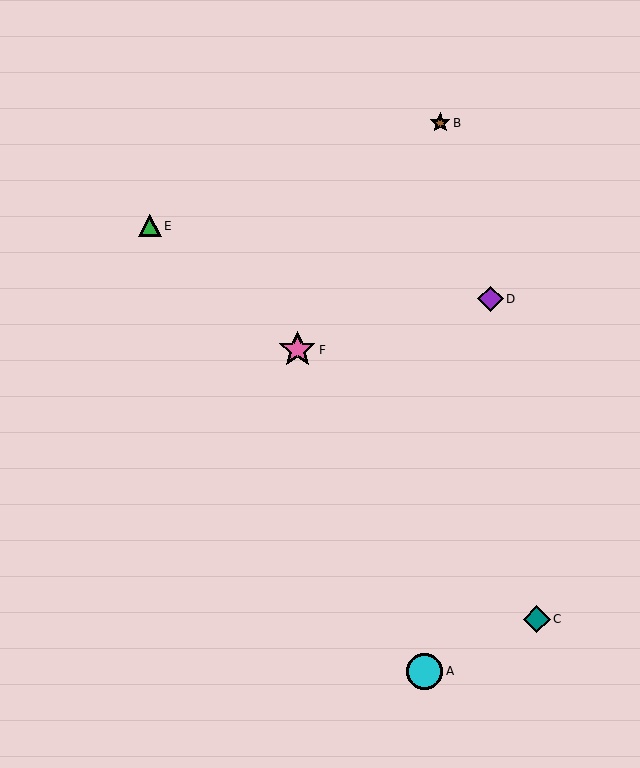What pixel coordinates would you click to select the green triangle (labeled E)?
Click at (150, 226) to select the green triangle E.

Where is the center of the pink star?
The center of the pink star is at (297, 350).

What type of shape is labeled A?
Shape A is a cyan circle.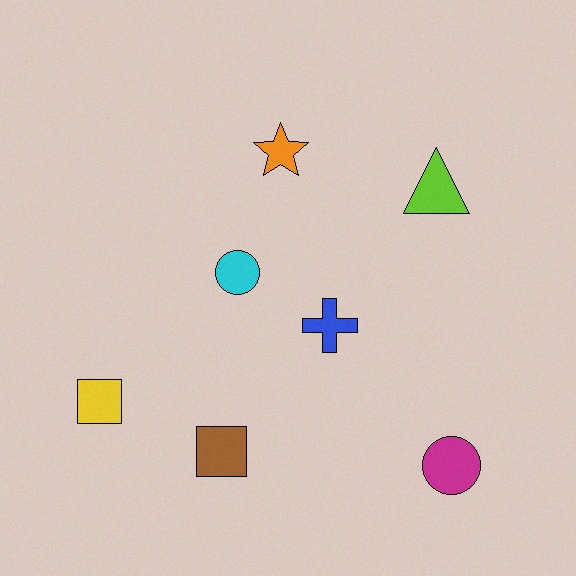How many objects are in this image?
There are 7 objects.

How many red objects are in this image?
There are no red objects.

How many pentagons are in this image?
There are no pentagons.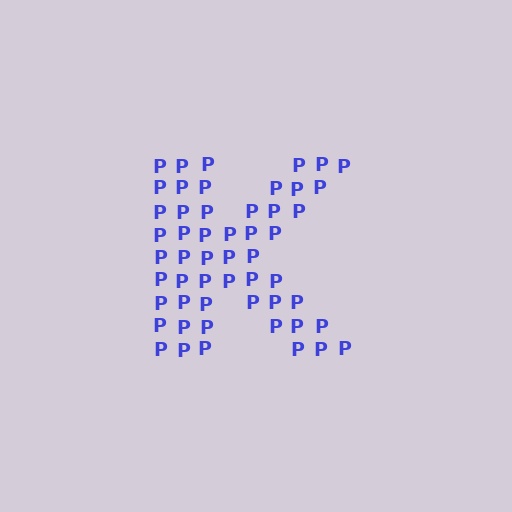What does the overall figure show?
The overall figure shows the letter K.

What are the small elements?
The small elements are letter P's.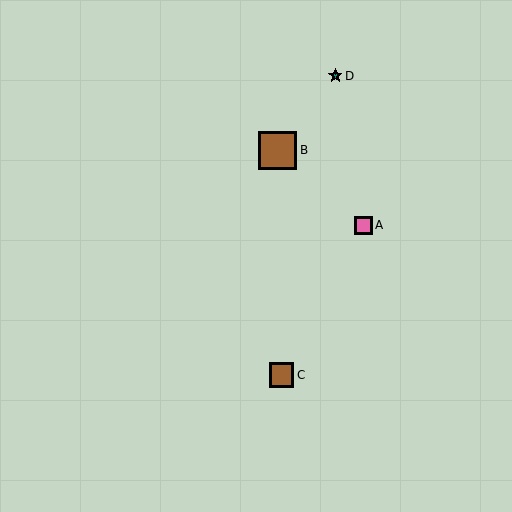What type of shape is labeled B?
Shape B is a brown square.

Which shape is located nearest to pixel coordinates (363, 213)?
The pink square (labeled A) at (364, 225) is nearest to that location.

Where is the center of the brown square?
The center of the brown square is at (278, 150).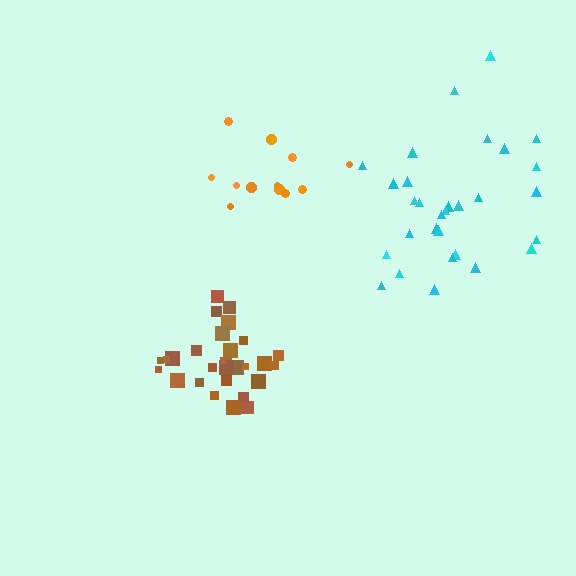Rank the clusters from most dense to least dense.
brown, orange, cyan.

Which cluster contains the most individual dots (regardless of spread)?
Cyan (30).